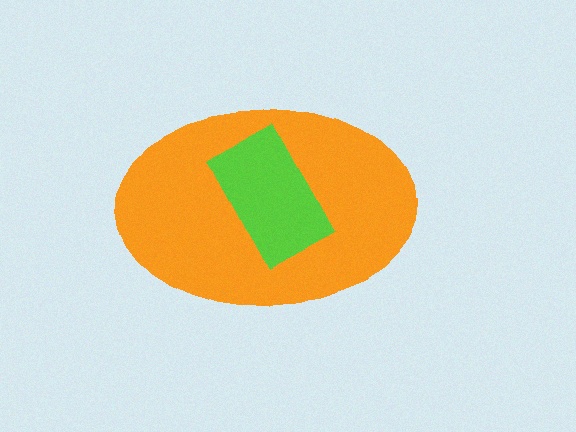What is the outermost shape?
The orange ellipse.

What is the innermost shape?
The lime rectangle.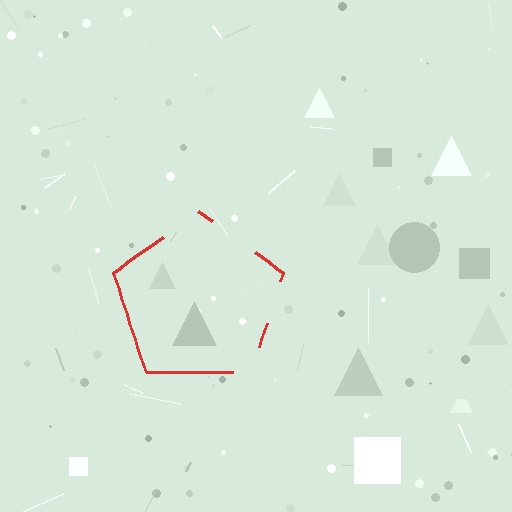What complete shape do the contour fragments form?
The contour fragments form a pentagon.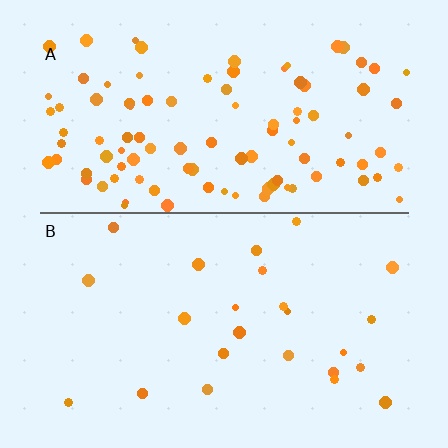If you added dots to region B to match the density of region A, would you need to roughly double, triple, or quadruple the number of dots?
Approximately quadruple.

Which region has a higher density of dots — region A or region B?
A (the top).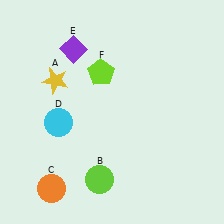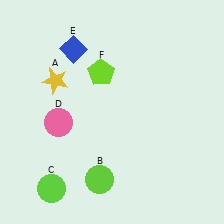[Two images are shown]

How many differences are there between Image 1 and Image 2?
There are 3 differences between the two images.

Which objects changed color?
C changed from orange to lime. D changed from cyan to pink. E changed from purple to blue.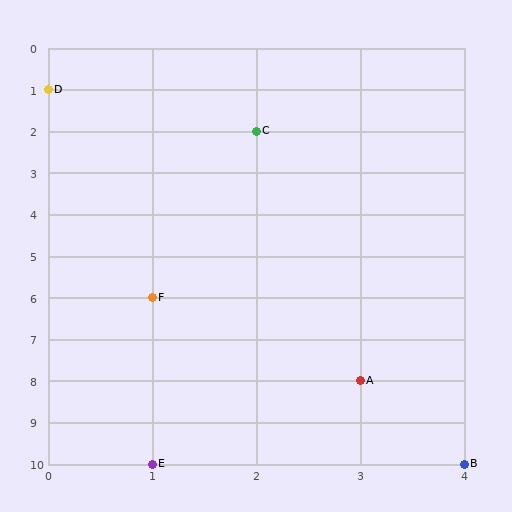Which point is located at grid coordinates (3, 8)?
Point A is at (3, 8).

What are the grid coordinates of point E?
Point E is at grid coordinates (1, 10).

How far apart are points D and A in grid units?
Points D and A are 3 columns and 7 rows apart (about 7.6 grid units diagonally).